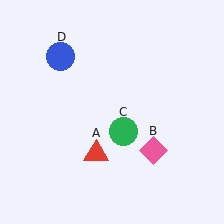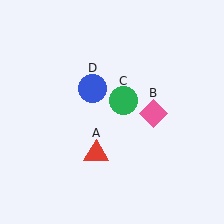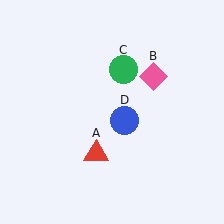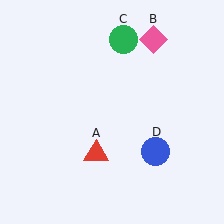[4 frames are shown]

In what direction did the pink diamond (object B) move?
The pink diamond (object B) moved up.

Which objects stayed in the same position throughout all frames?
Red triangle (object A) remained stationary.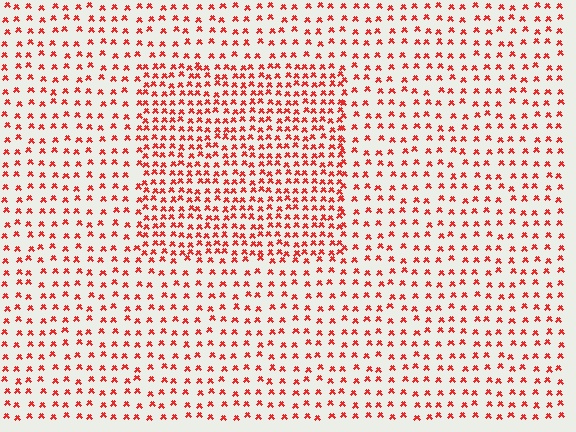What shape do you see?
I see a rectangle.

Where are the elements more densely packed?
The elements are more densely packed inside the rectangle boundary.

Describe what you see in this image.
The image contains small red elements arranged at two different densities. A rectangle-shaped region is visible where the elements are more densely packed than the surrounding area.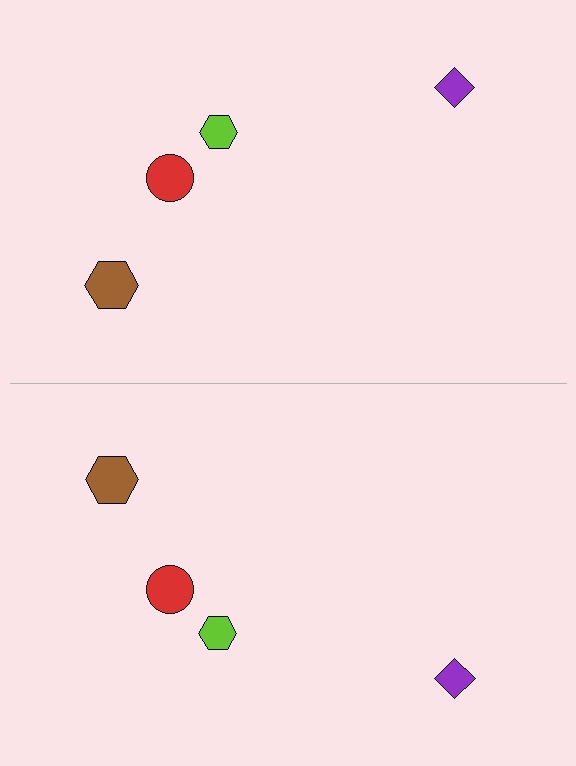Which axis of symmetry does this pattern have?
The pattern has a horizontal axis of symmetry running through the center of the image.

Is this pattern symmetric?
Yes, this pattern has bilateral (reflection) symmetry.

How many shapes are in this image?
There are 8 shapes in this image.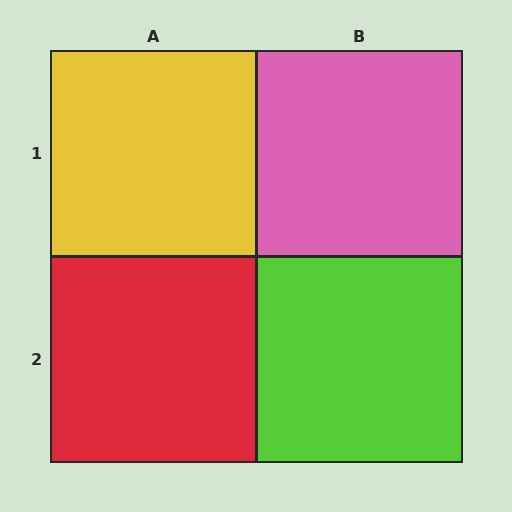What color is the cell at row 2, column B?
Lime.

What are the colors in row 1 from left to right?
Yellow, pink.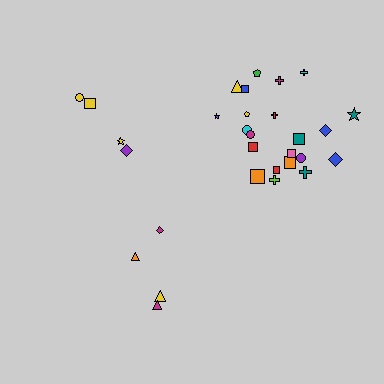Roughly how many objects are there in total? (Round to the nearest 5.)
Roughly 30 objects in total.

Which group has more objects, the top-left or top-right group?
The top-right group.